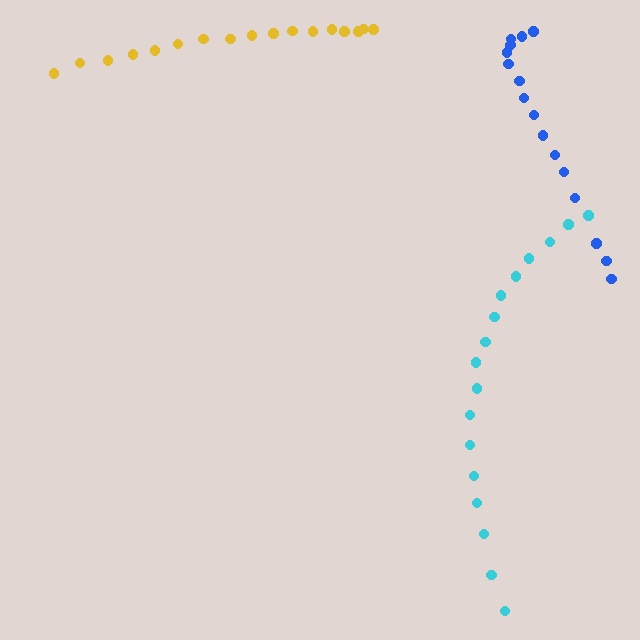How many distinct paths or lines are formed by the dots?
There are 3 distinct paths.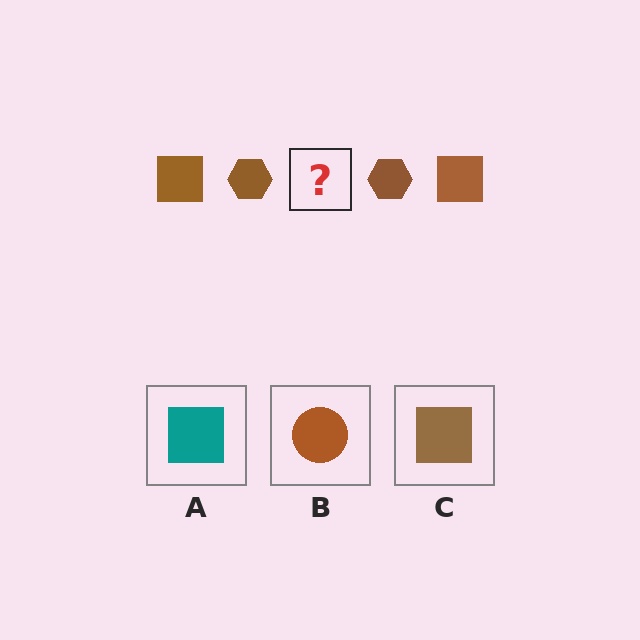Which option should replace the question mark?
Option C.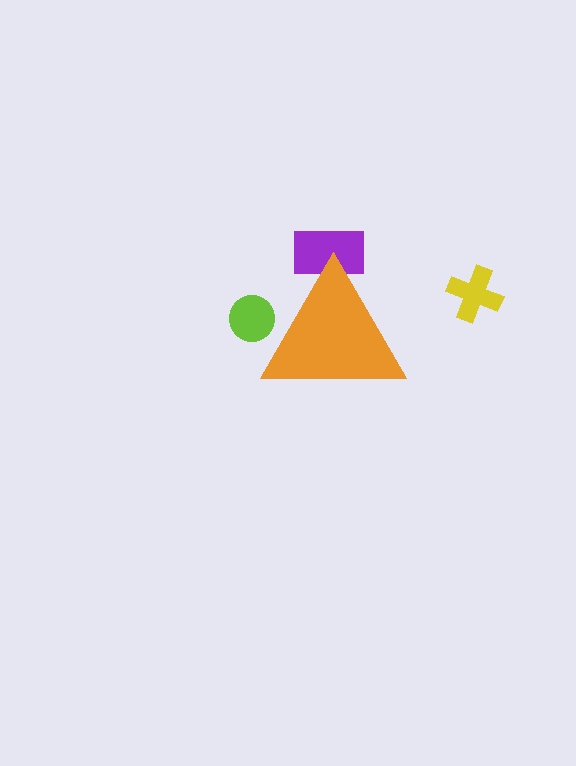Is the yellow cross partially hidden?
No, the yellow cross is fully visible.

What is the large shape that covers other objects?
An orange triangle.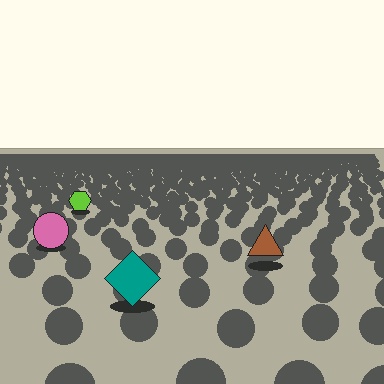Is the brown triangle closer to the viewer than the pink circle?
Yes. The brown triangle is closer — you can tell from the texture gradient: the ground texture is coarser near it.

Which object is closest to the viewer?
The teal diamond is closest. The texture marks near it are larger and more spread out.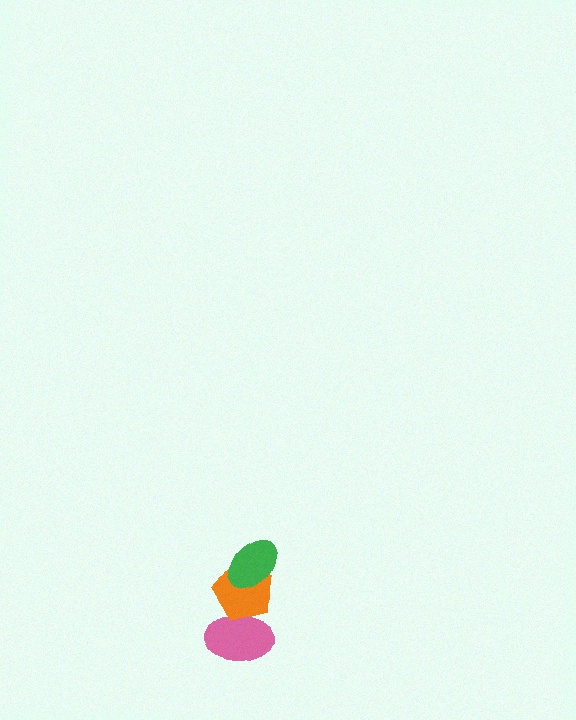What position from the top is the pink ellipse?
The pink ellipse is 3rd from the top.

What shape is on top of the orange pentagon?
The green ellipse is on top of the orange pentagon.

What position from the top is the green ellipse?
The green ellipse is 1st from the top.